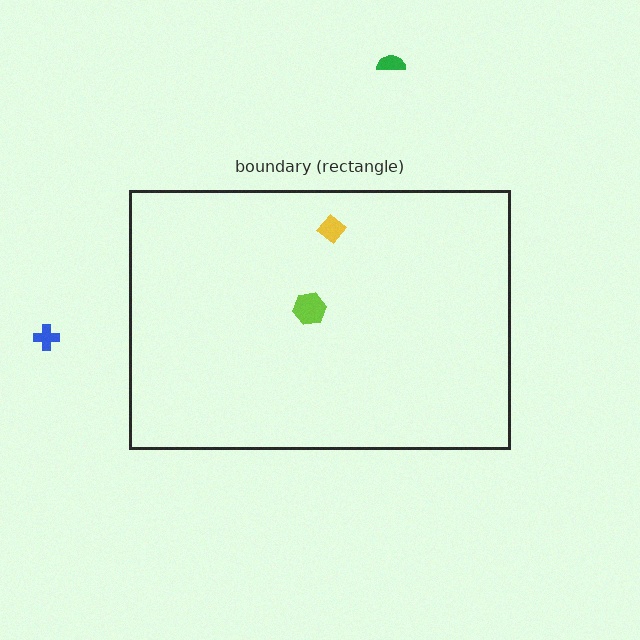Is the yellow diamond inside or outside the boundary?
Inside.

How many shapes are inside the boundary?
2 inside, 2 outside.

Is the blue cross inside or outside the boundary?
Outside.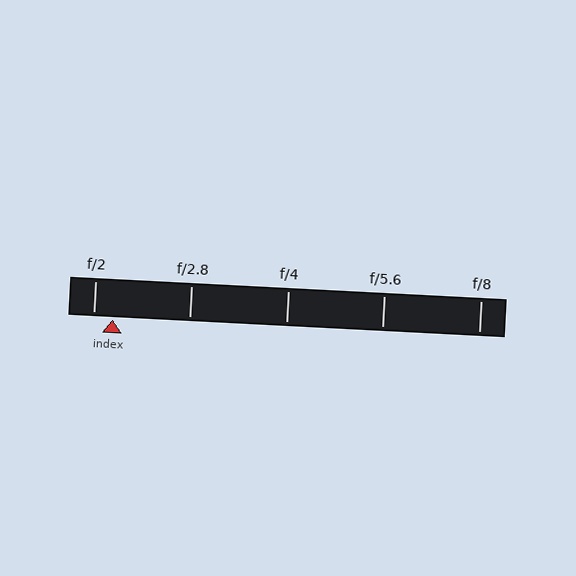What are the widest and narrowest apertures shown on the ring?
The widest aperture shown is f/2 and the narrowest is f/8.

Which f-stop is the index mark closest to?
The index mark is closest to f/2.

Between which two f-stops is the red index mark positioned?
The index mark is between f/2 and f/2.8.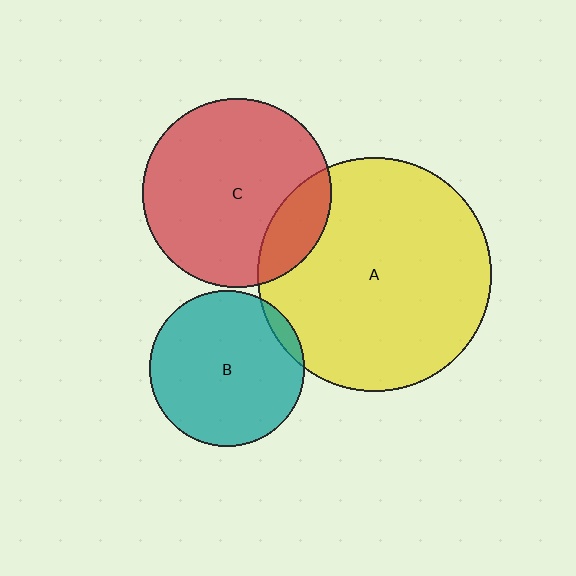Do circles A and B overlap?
Yes.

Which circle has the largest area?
Circle A (yellow).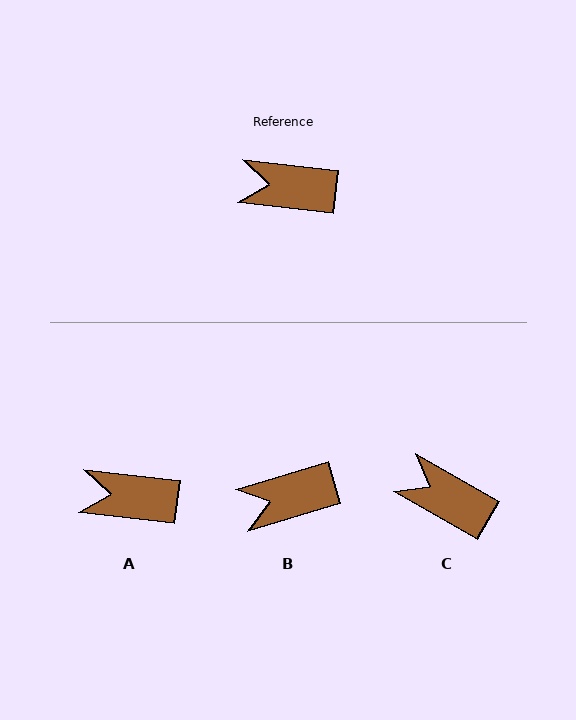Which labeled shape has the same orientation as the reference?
A.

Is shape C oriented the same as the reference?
No, it is off by about 23 degrees.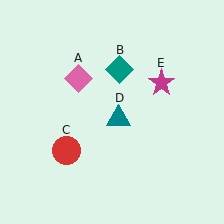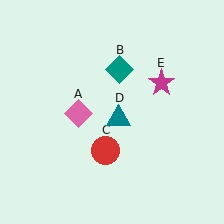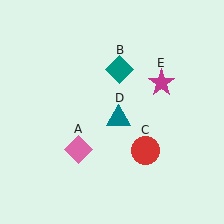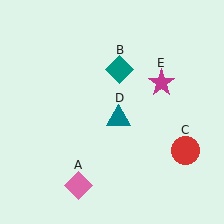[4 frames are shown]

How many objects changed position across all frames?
2 objects changed position: pink diamond (object A), red circle (object C).